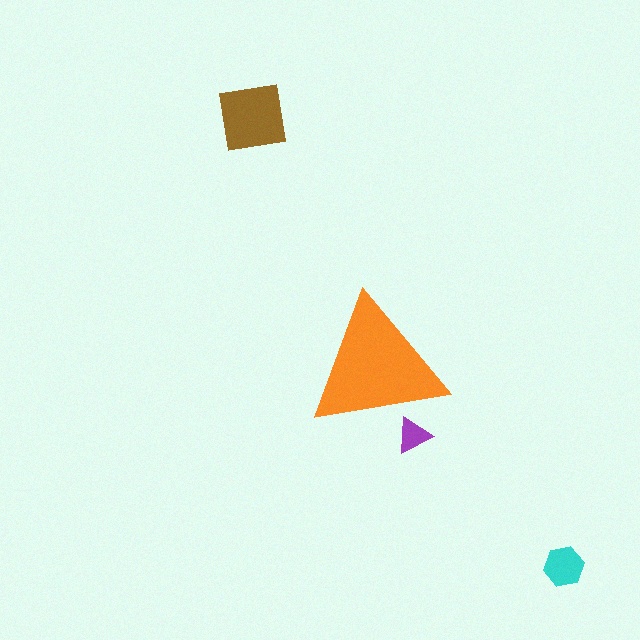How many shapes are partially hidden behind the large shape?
1 shape is partially hidden.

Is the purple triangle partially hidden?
Yes, the purple triangle is partially hidden behind the orange triangle.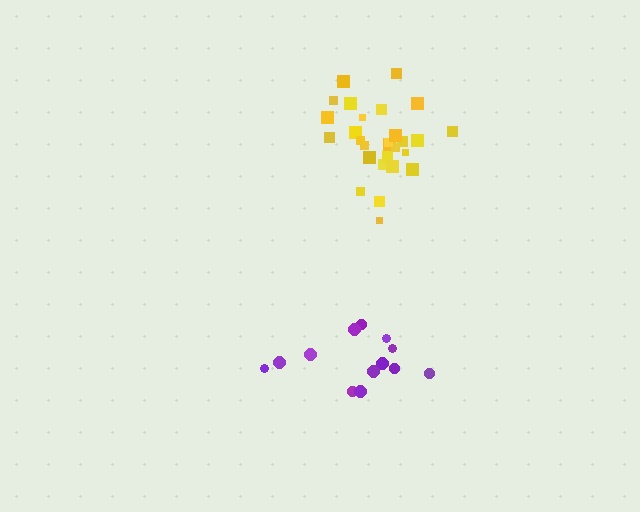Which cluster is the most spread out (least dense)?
Purple.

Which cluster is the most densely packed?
Yellow.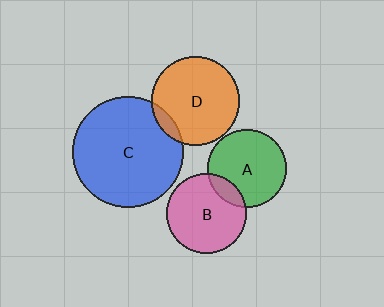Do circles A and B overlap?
Yes.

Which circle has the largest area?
Circle C (blue).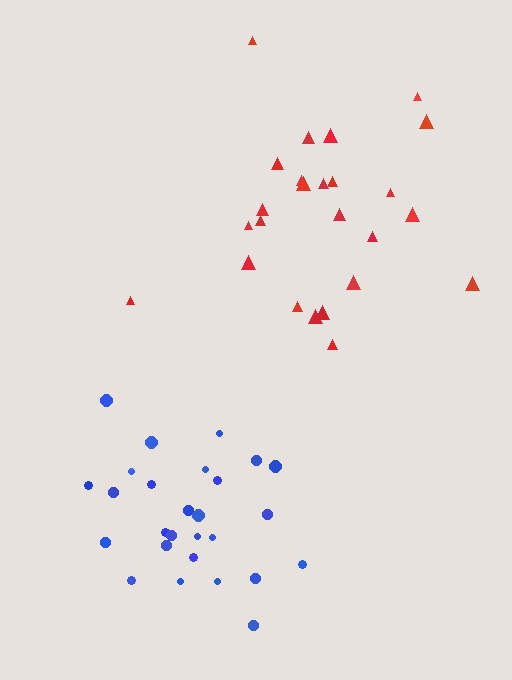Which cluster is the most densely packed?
Blue.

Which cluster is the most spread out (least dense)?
Red.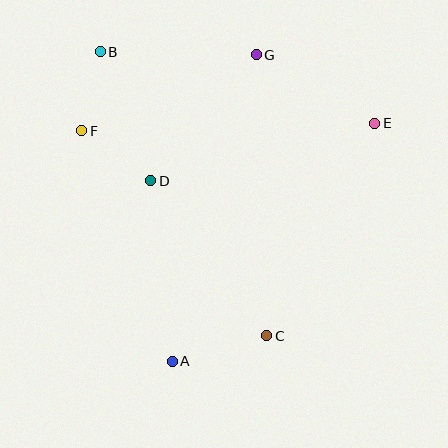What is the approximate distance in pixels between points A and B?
The distance between A and B is approximately 318 pixels.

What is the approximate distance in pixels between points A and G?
The distance between A and G is approximately 318 pixels.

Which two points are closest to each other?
Points B and F are closest to each other.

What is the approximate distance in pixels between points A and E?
The distance between A and E is approximately 312 pixels.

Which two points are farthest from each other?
Points B and C are farthest from each other.